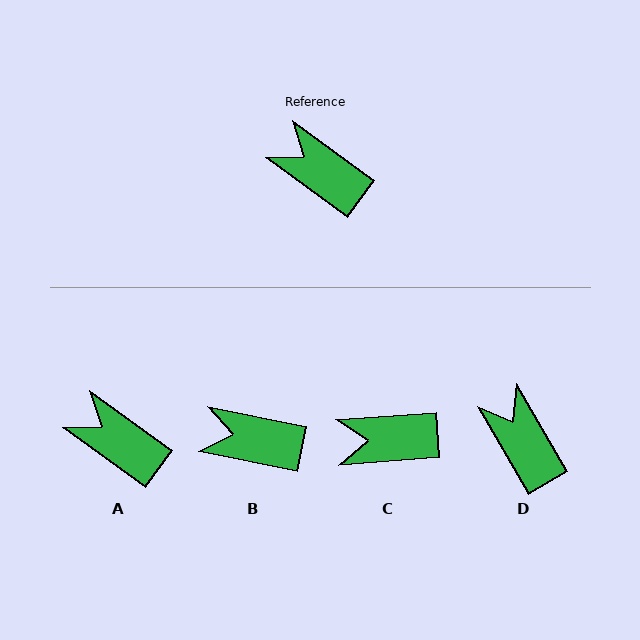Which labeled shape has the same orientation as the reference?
A.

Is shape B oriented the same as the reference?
No, it is off by about 25 degrees.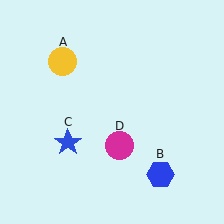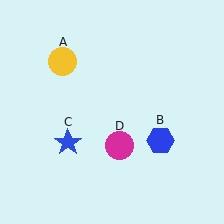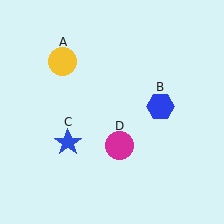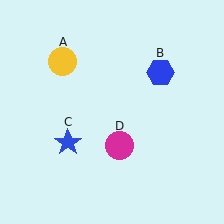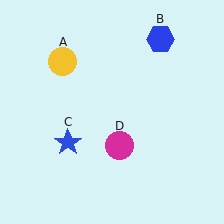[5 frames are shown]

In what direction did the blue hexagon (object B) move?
The blue hexagon (object B) moved up.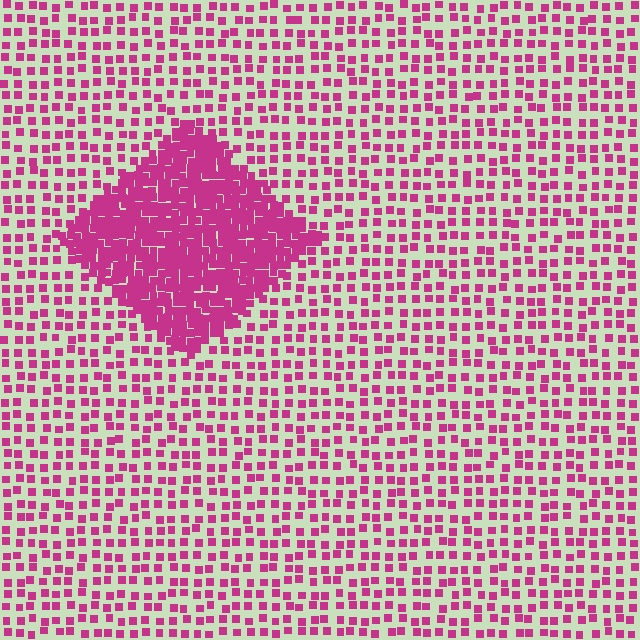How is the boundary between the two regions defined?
The boundary is defined by a change in element density (approximately 2.9x ratio). All elements are the same color, size, and shape.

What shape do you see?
I see a diamond.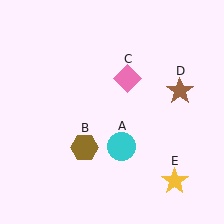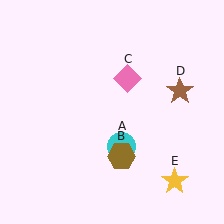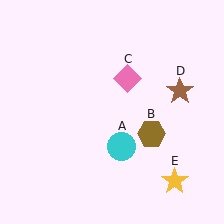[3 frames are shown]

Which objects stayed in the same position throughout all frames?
Cyan circle (object A) and pink diamond (object C) and brown star (object D) and yellow star (object E) remained stationary.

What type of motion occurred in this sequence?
The brown hexagon (object B) rotated counterclockwise around the center of the scene.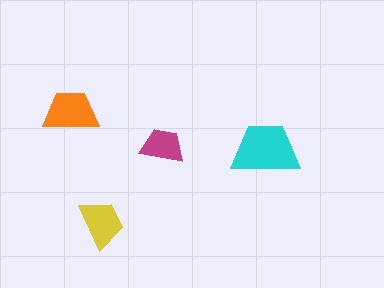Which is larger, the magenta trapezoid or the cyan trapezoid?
The cyan one.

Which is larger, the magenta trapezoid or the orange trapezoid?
The orange one.